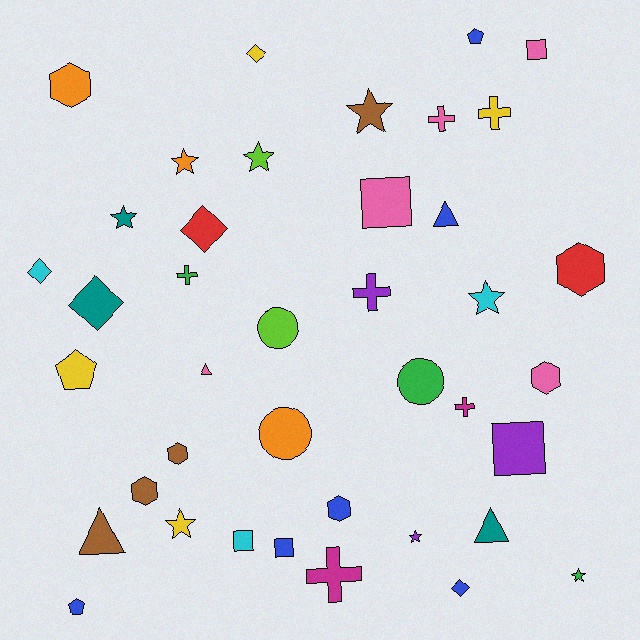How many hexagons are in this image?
There are 6 hexagons.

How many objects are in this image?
There are 40 objects.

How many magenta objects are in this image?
There are 2 magenta objects.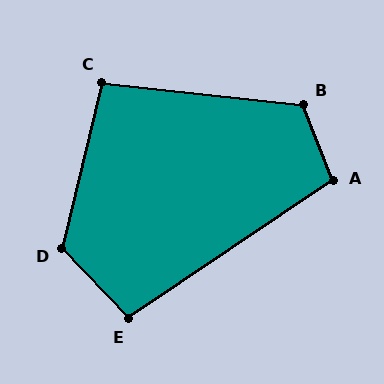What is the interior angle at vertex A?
Approximately 103 degrees (obtuse).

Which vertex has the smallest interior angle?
C, at approximately 97 degrees.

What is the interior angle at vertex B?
Approximately 118 degrees (obtuse).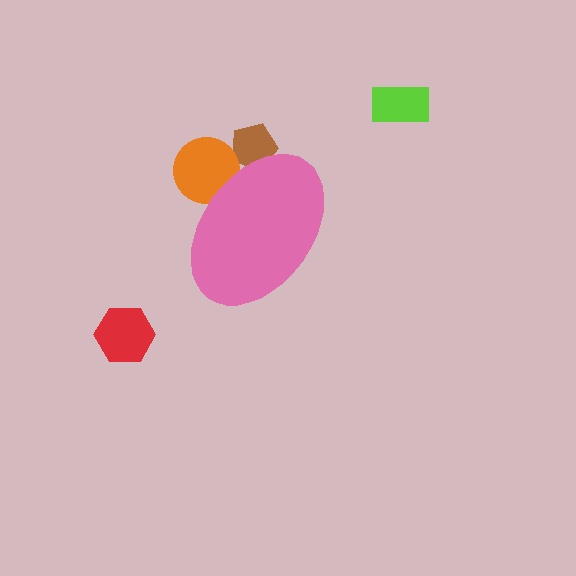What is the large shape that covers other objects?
A pink ellipse.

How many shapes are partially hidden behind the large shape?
2 shapes are partially hidden.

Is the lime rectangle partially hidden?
No, the lime rectangle is fully visible.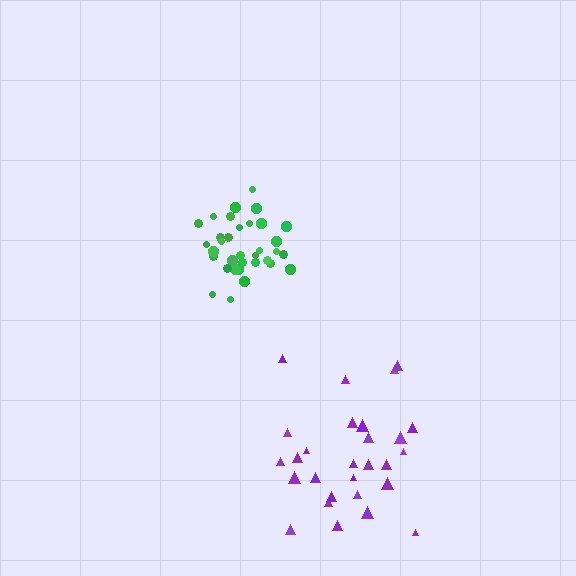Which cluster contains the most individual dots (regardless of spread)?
Green (34).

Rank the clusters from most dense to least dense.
green, purple.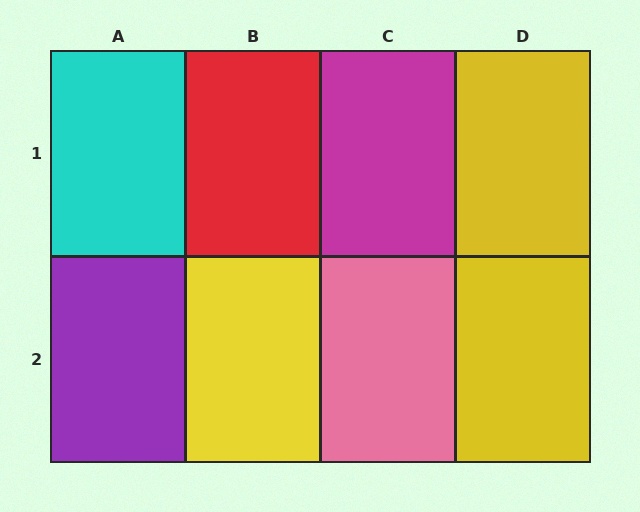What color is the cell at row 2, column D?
Yellow.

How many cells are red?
1 cell is red.